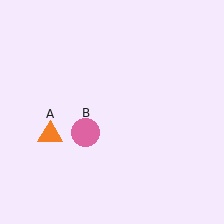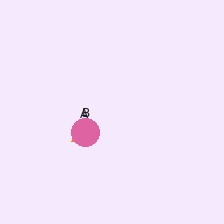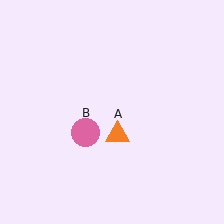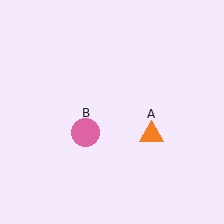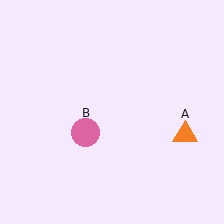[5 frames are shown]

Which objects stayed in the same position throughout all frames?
Pink circle (object B) remained stationary.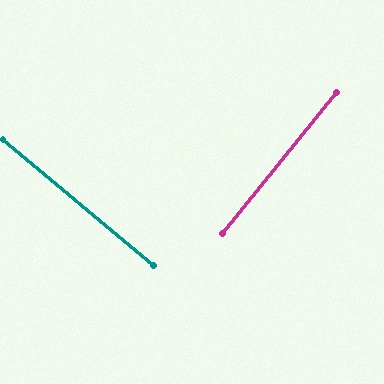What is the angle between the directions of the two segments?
Approximately 89 degrees.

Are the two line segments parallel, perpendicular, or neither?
Perpendicular — they meet at approximately 89°.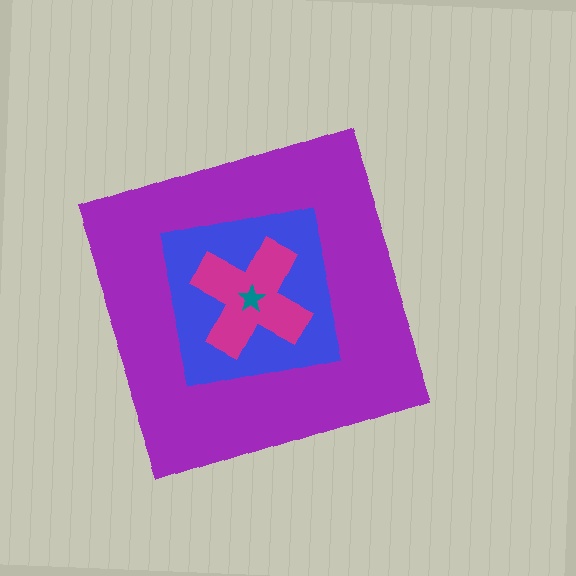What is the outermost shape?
The purple diamond.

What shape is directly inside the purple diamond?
The blue square.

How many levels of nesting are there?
4.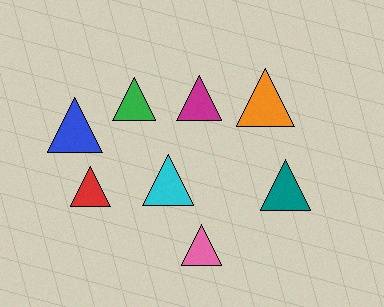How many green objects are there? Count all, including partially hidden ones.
There is 1 green object.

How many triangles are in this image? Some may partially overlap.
There are 8 triangles.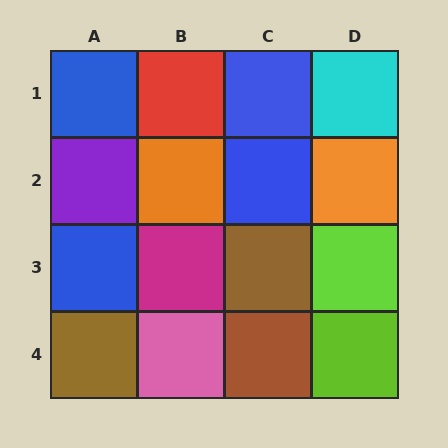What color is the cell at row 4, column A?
Brown.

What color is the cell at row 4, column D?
Lime.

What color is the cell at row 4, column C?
Brown.